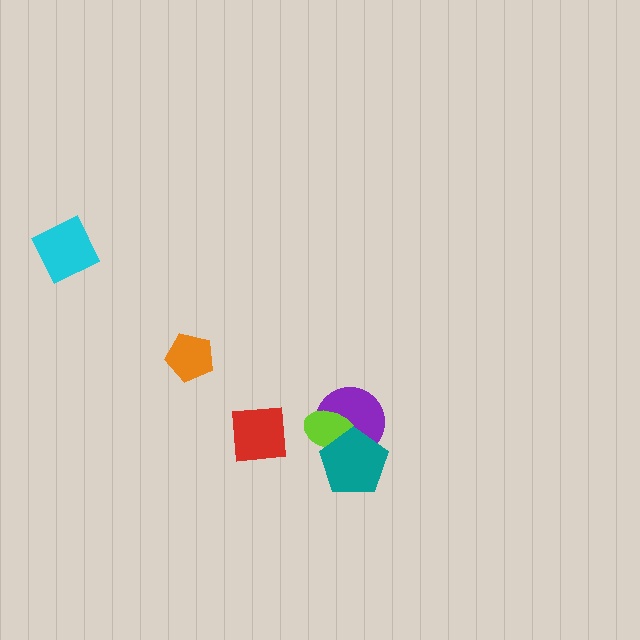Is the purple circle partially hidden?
Yes, it is partially covered by another shape.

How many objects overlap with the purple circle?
2 objects overlap with the purple circle.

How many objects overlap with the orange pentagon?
0 objects overlap with the orange pentagon.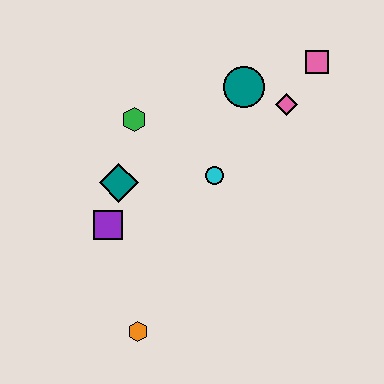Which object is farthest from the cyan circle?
The orange hexagon is farthest from the cyan circle.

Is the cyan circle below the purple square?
No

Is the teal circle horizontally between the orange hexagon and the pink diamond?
Yes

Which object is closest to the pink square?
The pink diamond is closest to the pink square.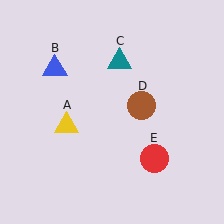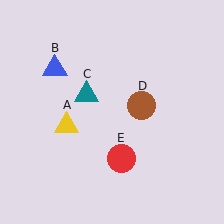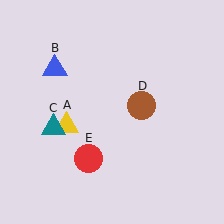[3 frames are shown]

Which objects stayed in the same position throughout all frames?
Yellow triangle (object A) and blue triangle (object B) and brown circle (object D) remained stationary.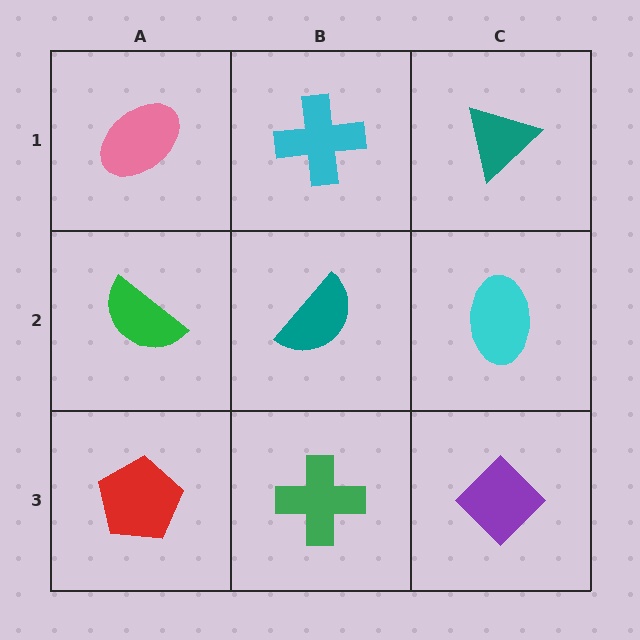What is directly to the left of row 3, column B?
A red pentagon.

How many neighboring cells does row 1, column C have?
2.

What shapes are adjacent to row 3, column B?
A teal semicircle (row 2, column B), a red pentagon (row 3, column A), a purple diamond (row 3, column C).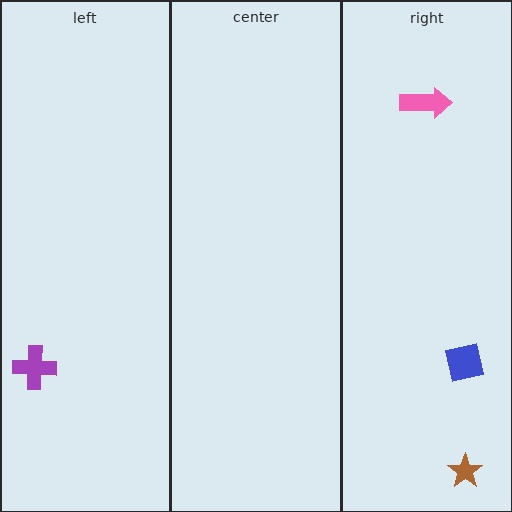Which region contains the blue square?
The right region.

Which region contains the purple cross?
The left region.